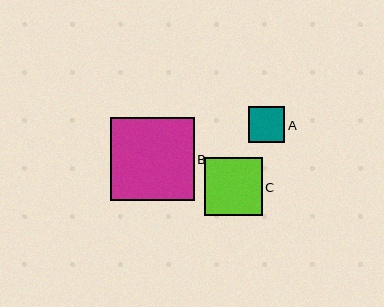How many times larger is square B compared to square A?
Square B is approximately 2.3 times the size of square A.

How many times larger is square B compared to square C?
Square B is approximately 1.4 times the size of square C.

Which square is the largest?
Square B is the largest with a size of approximately 83 pixels.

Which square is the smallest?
Square A is the smallest with a size of approximately 36 pixels.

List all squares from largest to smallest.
From largest to smallest: B, C, A.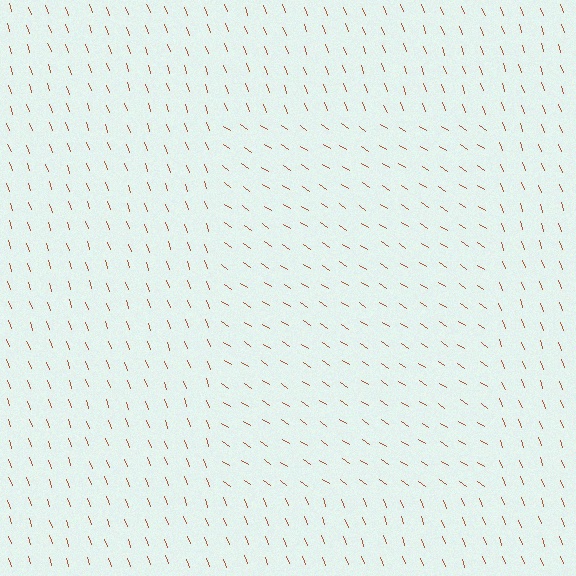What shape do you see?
I see a rectangle.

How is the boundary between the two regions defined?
The boundary is defined purely by a change in line orientation (approximately 36 degrees difference). All lines are the same color and thickness.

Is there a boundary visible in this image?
Yes, there is a texture boundary formed by a change in line orientation.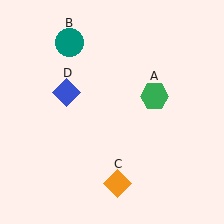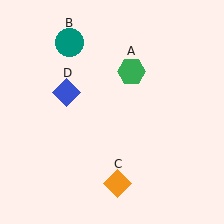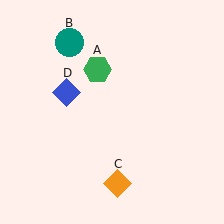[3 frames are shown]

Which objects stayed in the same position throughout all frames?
Teal circle (object B) and orange diamond (object C) and blue diamond (object D) remained stationary.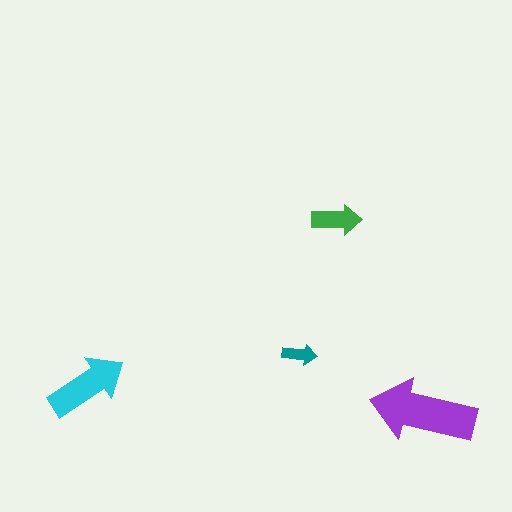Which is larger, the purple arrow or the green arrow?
The purple one.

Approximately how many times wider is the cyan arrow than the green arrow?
About 1.5 times wider.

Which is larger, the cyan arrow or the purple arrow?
The purple one.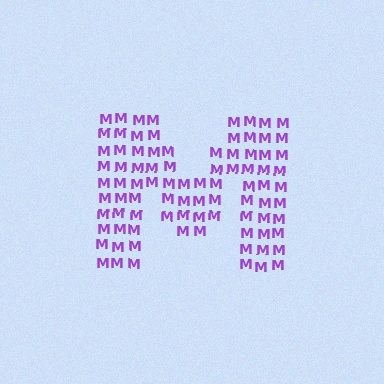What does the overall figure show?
The overall figure shows the letter M.